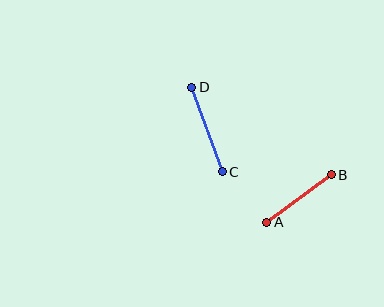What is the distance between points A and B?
The distance is approximately 80 pixels.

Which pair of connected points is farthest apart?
Points C and D are farthest apart.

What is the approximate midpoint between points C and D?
The midpoint is at approximately (207, 129) pixels.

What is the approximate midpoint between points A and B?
The midpoint is at approximately (299, 198) pixels.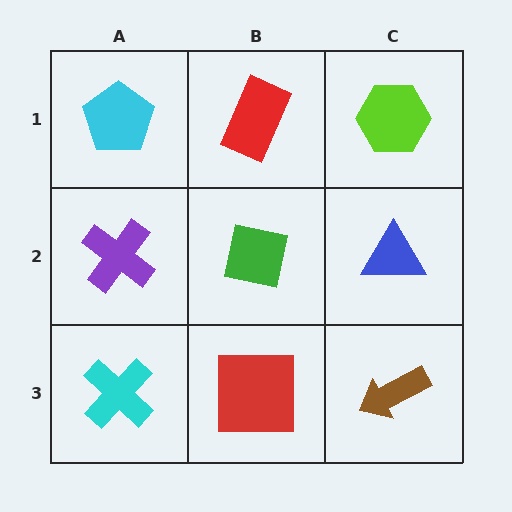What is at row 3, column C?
A brown arrow.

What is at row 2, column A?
A purple cross.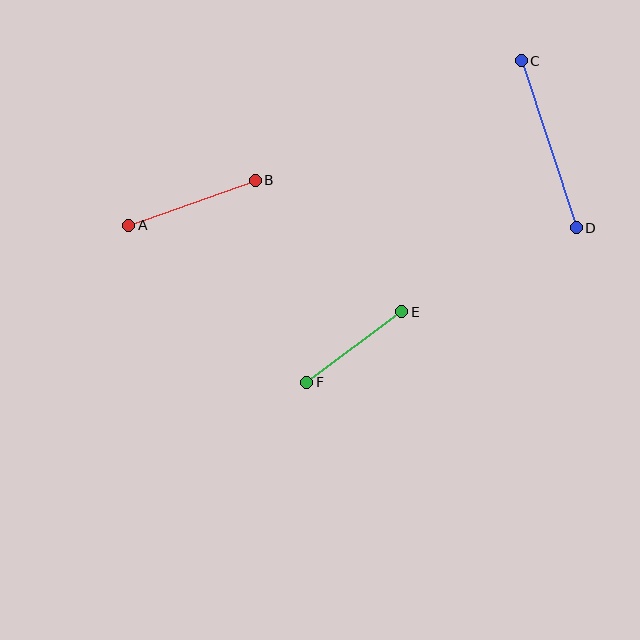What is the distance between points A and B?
The distance is approximately 134 pixels.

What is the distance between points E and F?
The distance is approximately 118 pixels.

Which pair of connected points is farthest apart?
Points C and D are farthest apart.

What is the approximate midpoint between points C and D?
The midpoint is at approximately (549, 144) pixels.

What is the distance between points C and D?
The distance is approximately 176 pixels.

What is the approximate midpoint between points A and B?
The midpoint is at approximately (192, 203) pixels.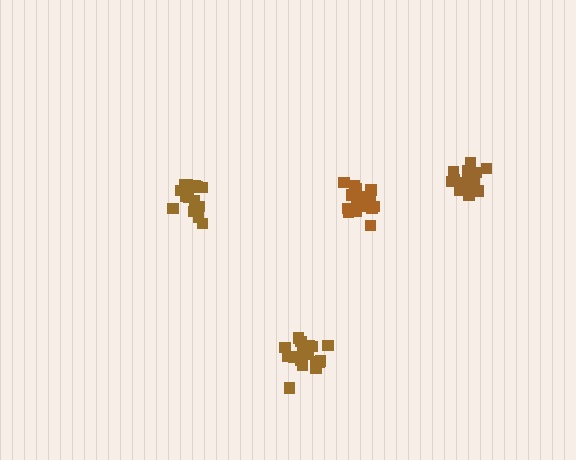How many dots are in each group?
Group 1: 20 dots, Group 2: 18 dots, Group 3: 15 dots, Group 4: 17 dots (70 total).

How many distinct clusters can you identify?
There are 4 distinct clusters.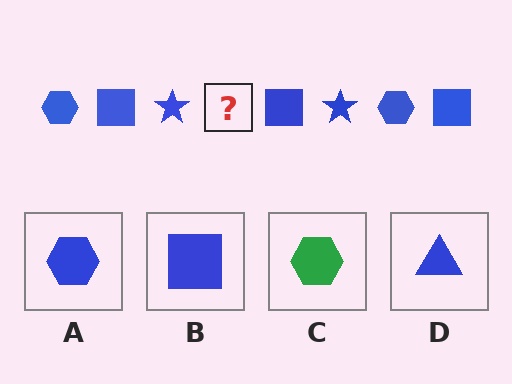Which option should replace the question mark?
Option A.